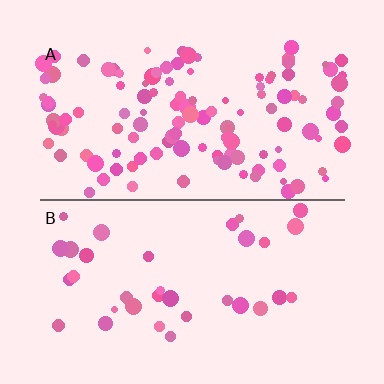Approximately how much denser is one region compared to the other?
Approximately 3.3× — region A over region B.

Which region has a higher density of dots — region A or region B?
A (the top).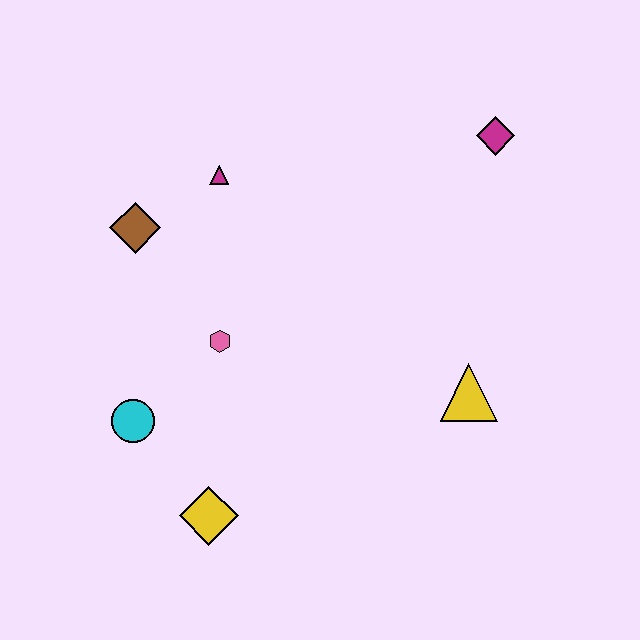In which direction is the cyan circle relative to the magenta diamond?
The cyan circle is to the left of the magenta diamond.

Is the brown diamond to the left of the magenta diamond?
Yes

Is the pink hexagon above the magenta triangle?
No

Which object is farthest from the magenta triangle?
The yellow diamond is farthest from the magenta triangle.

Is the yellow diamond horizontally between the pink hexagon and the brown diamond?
Yes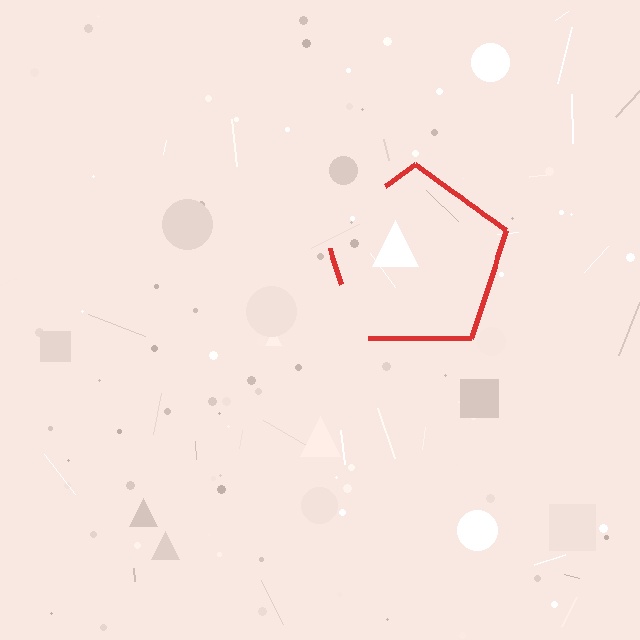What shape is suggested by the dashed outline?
The dashed outline suggests a pentagon.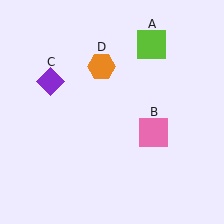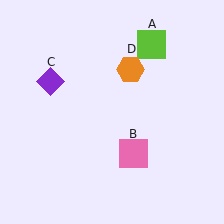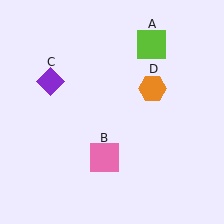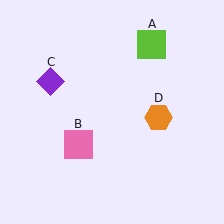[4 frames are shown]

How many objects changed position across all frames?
2 objects changed position: pink square (object B), orange hexagon (object D).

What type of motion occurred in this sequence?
The pink square (object B), orange hexagon (object D) rotated clockwise around the center of the scene.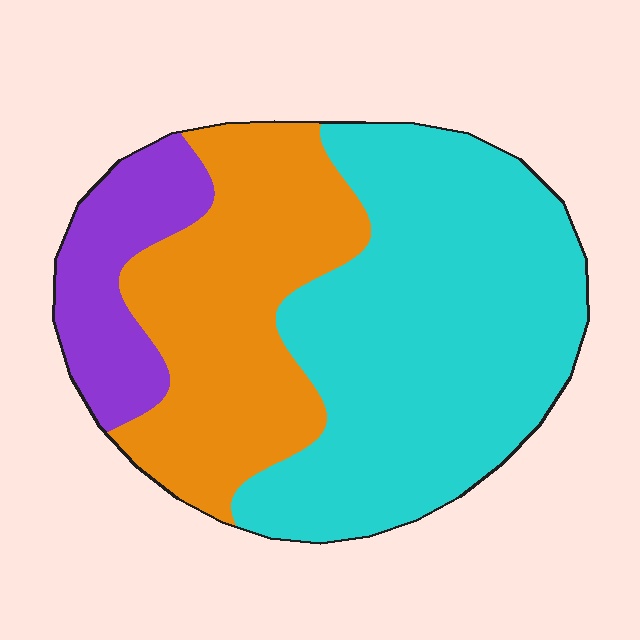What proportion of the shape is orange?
Orange takes up about one third (1/3) of the shape.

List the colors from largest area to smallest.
From largest to smallest: cyan, orange, purple.